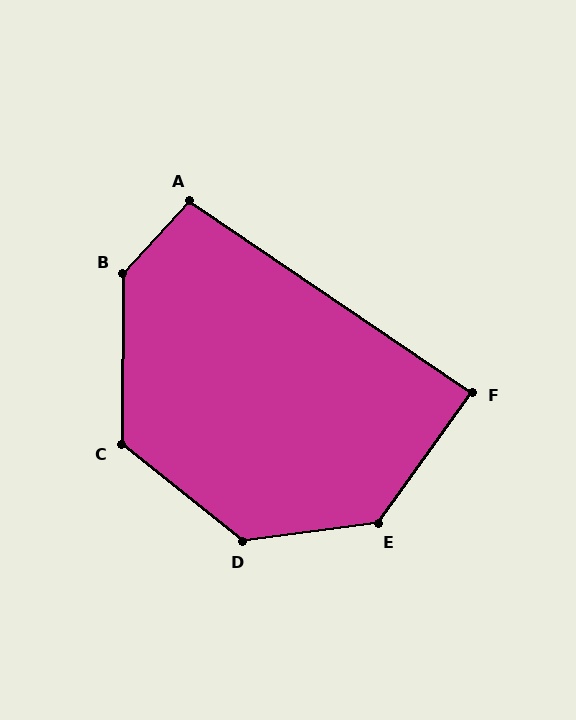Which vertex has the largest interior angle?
B, at approximately 137 degrees.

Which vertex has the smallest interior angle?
F, at approximately 89 degrees.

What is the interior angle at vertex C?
Approximately 128 degrees (obtuse).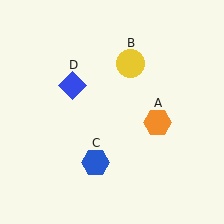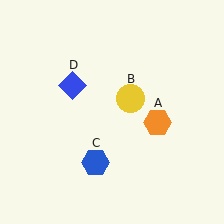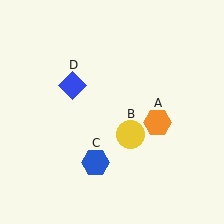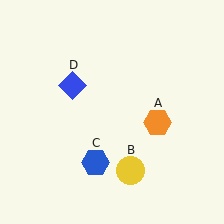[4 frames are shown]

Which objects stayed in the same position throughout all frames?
Orange hexagon (object A) and blue hexagon (object C) and blue diamond (object D) remained stationary.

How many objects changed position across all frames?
1 object changed position: yellow circle (object B).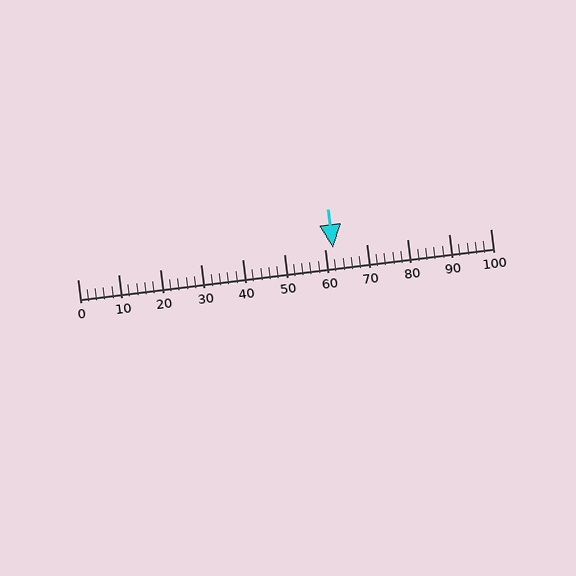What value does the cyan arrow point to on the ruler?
The cyan arrow points to approximately 62.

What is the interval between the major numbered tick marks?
The major tick marks are spaced 10 units apart.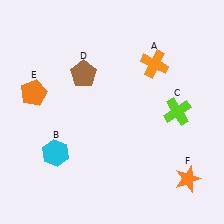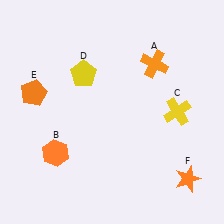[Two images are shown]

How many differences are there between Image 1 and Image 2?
There are 3 differences between the two images.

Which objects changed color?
B changed from cyan to orange. C changed from lime to yellow. D changed from brown to yellow.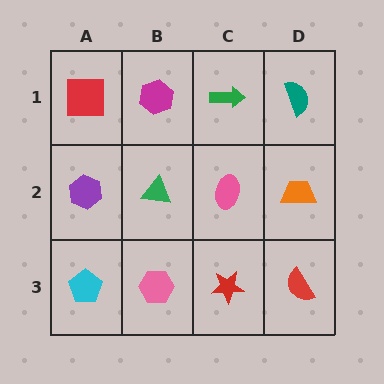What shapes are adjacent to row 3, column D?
An orange trapezoid (row 2, column D), a red star (row 3, column C).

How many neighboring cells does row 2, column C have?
4.